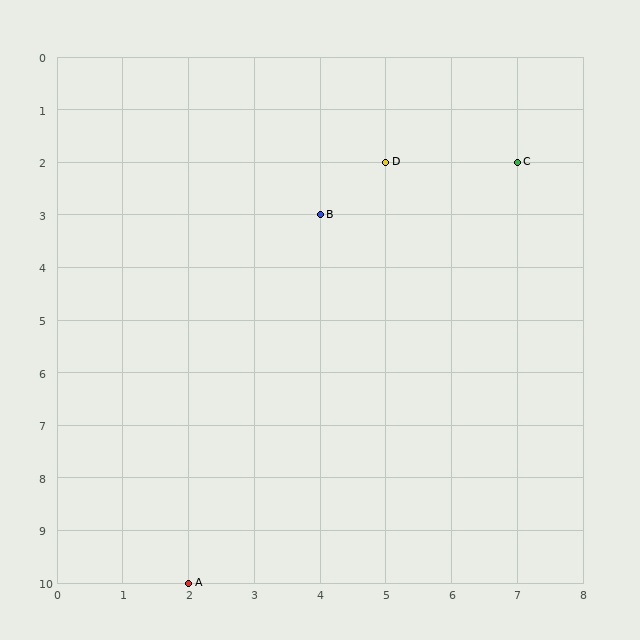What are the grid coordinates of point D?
Point D is at grid coordinates (5, 2).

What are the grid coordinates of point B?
Point B is at grid coordinates (4, 3).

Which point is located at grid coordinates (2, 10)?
Point A is at (2, 10).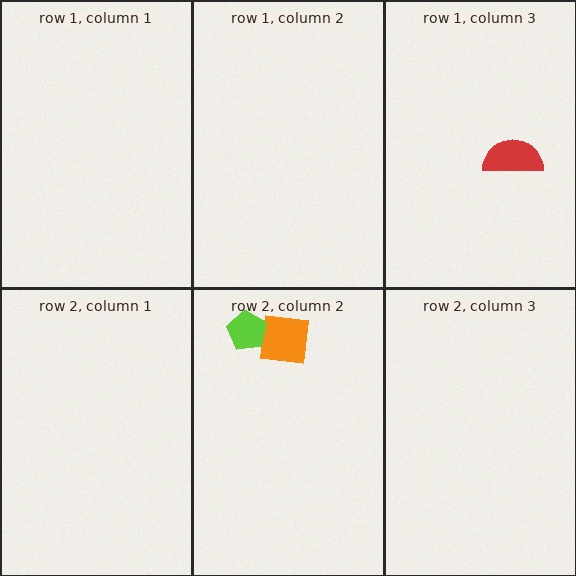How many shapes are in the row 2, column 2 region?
2.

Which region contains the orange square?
The row 2, column 2 region.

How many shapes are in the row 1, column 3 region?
1.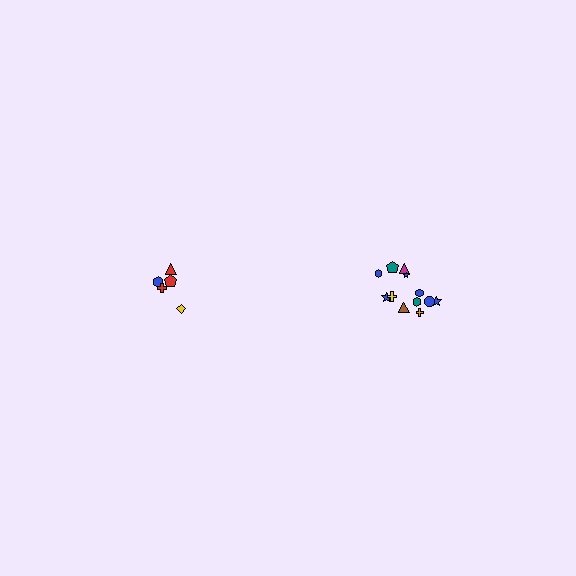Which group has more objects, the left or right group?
The right group.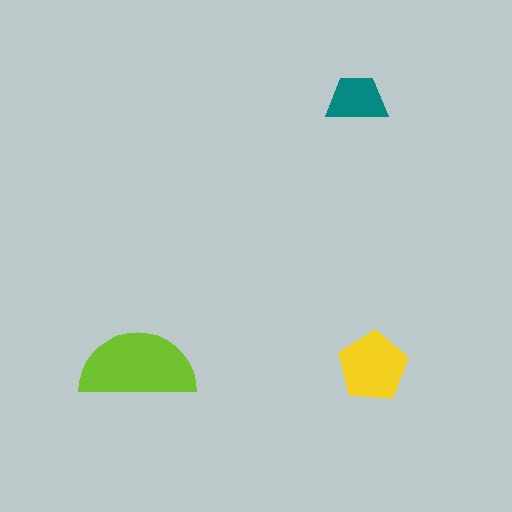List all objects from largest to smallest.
The lime semicircle, the yellow pentagon, the teal trapezoid.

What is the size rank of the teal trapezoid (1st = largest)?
3rd.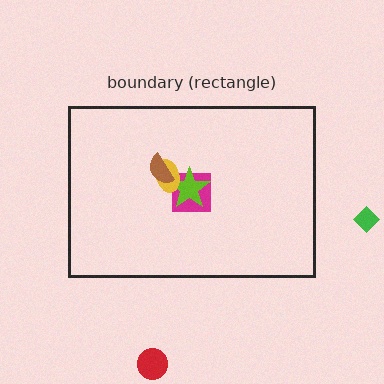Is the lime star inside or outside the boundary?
Inside.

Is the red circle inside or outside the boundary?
Outside.